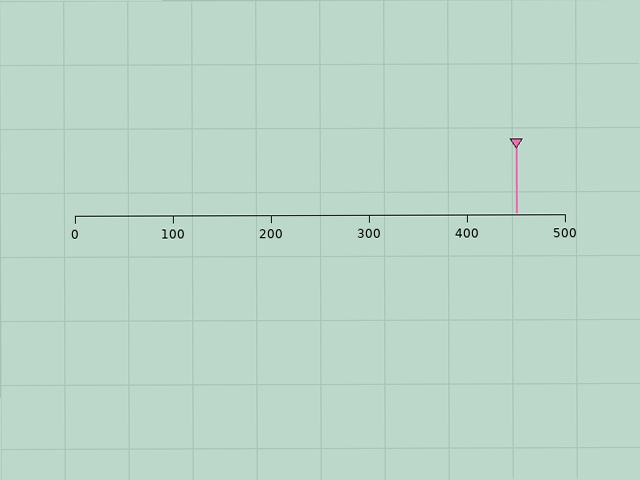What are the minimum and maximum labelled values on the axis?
The axis runs from 0 to 500.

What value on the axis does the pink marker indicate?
The marker indicates approximately 450.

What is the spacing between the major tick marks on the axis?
The major ticks are spaced 100 apart.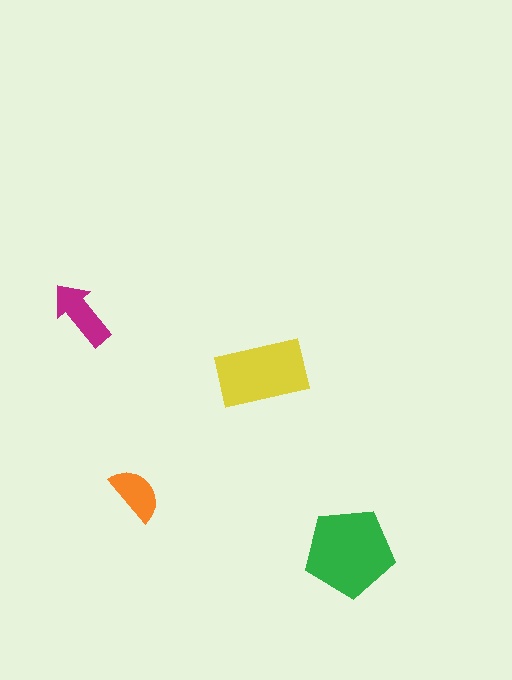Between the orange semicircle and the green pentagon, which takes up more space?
The green pentagon.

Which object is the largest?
The green pentagon.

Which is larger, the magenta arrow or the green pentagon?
The green pentagon.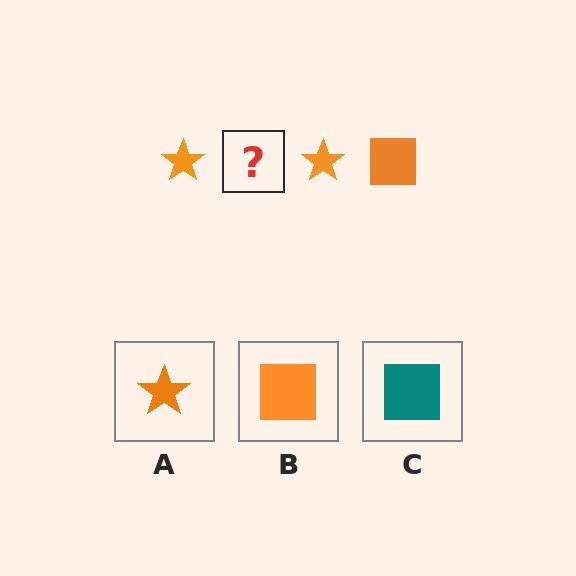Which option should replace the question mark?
Option B.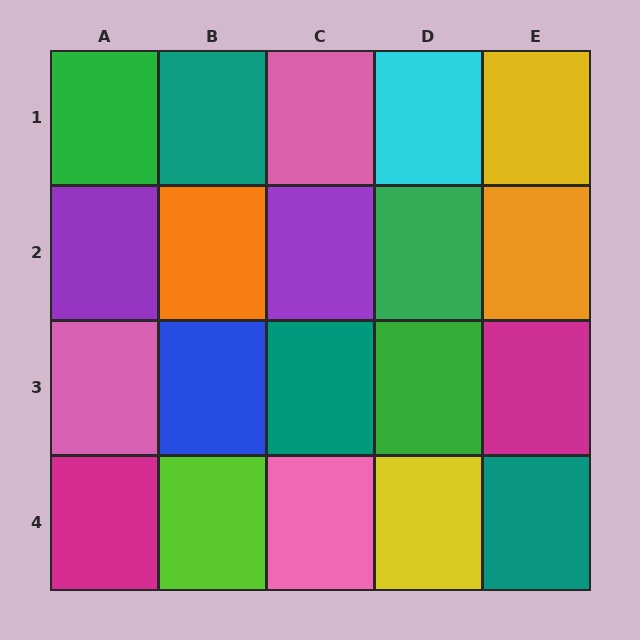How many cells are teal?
3 cells are teal.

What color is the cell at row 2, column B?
Orange.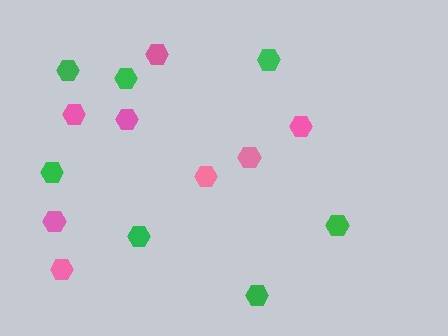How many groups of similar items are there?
There are 2 groups: one group of green hexagons (7) and one group of pink hexagons (8).